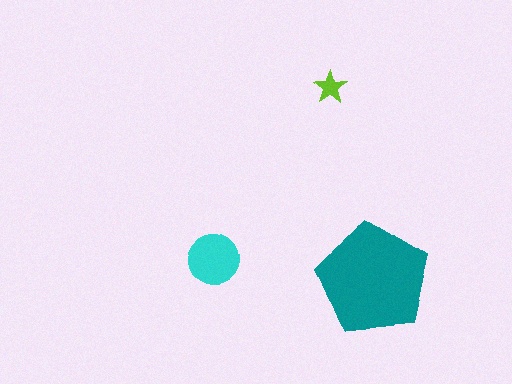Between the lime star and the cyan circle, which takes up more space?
The cyan circle.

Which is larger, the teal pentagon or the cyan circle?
The teal pentagon.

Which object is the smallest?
The lime star.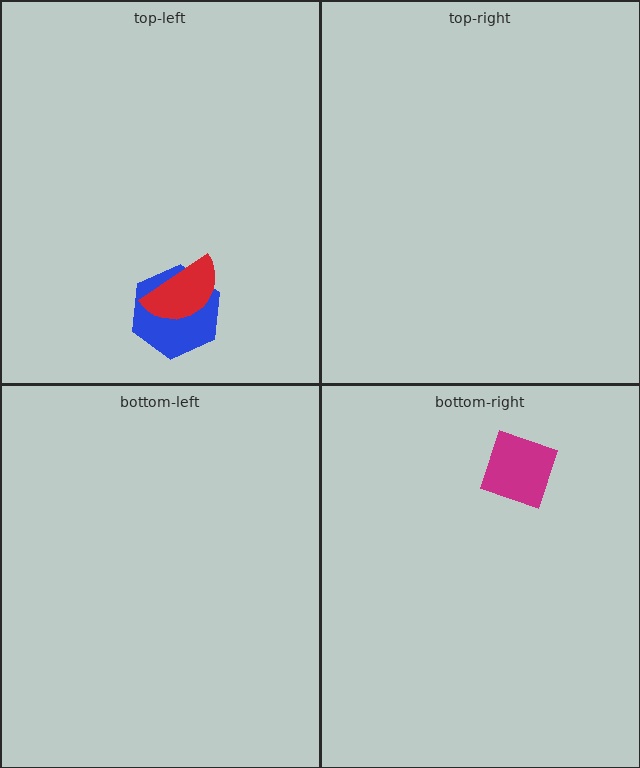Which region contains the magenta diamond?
The bottom-right region.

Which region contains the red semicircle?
The top-left region.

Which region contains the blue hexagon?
The top-left region.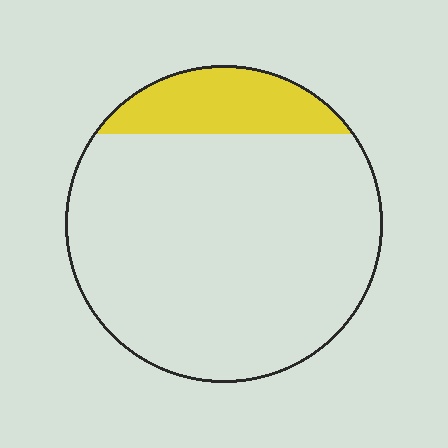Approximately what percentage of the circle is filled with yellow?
Approximately 15%.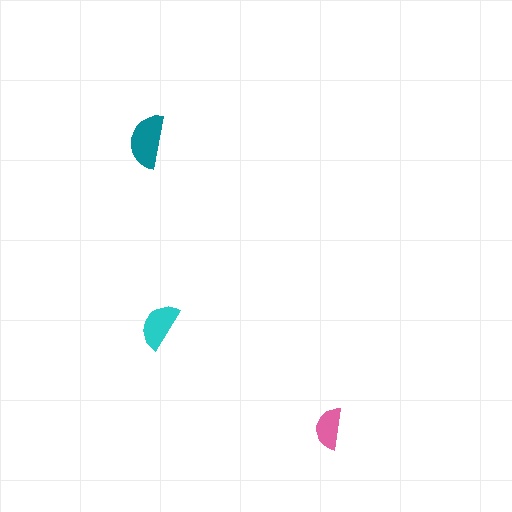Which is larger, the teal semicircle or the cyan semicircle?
The teal one.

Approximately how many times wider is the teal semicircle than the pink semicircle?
About 1.5 times wider.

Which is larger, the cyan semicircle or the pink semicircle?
The cyan one.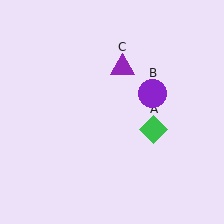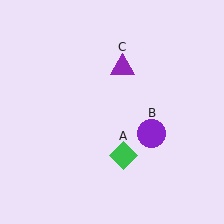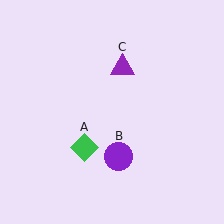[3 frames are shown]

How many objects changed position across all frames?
2 objects changed position: green diamond (object A), purple circle (object B).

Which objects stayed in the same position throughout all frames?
Purple triangle (object C) remained stationary.